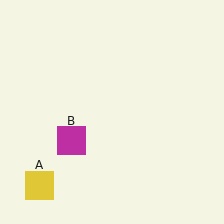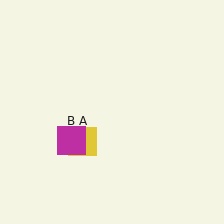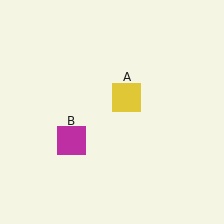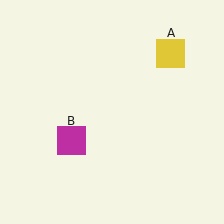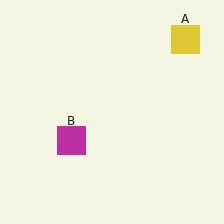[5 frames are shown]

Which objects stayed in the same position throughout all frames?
Magenta square (object B) remained stationary.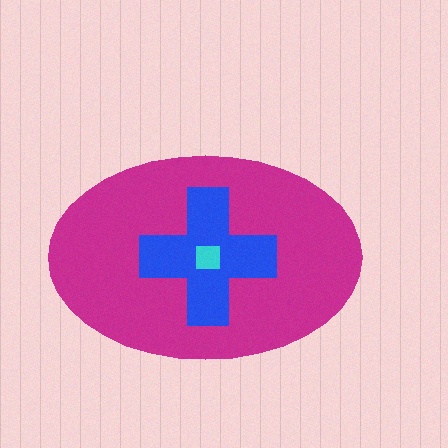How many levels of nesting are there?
3.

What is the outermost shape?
The magenta ellipse.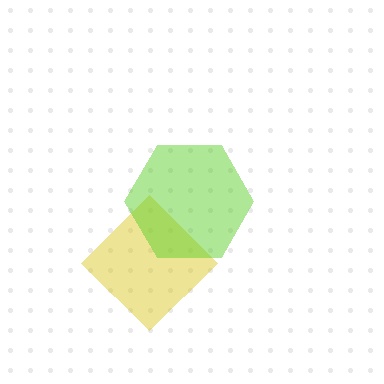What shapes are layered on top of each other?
The layered shapes are: a yellow diamond, a lime hexagon.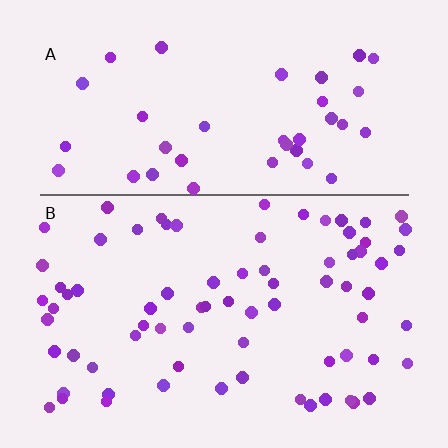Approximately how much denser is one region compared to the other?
Approximately 1.8× — region B over region A.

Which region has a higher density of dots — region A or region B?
B (the bottom).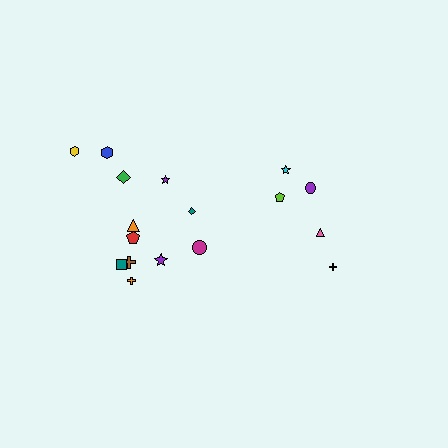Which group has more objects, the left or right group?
The left group.